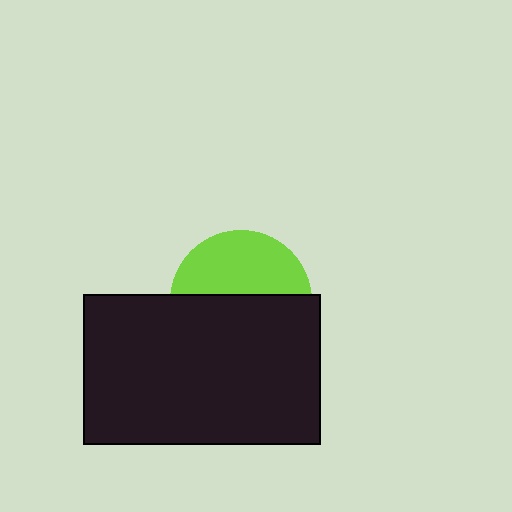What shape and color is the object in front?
The object in front is a black rectangle.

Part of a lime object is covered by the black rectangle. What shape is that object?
It is a circle.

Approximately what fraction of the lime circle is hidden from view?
Roughly 57% of the lime circle is hidden behind the black rectangle.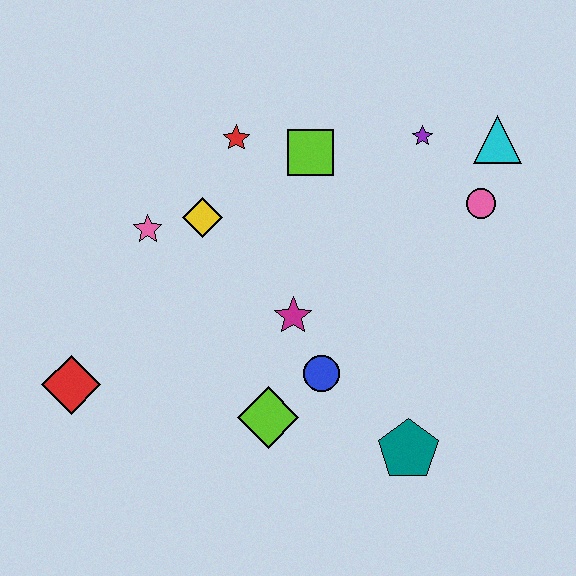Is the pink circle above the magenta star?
Yes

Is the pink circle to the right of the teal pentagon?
Yes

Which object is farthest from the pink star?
The cyan triangle is farthest from the pink star.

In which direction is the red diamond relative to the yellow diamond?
The red diamond is below the yellow diamond.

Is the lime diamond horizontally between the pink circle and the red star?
Yes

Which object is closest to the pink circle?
The cyan triangle is closest to the pink circle.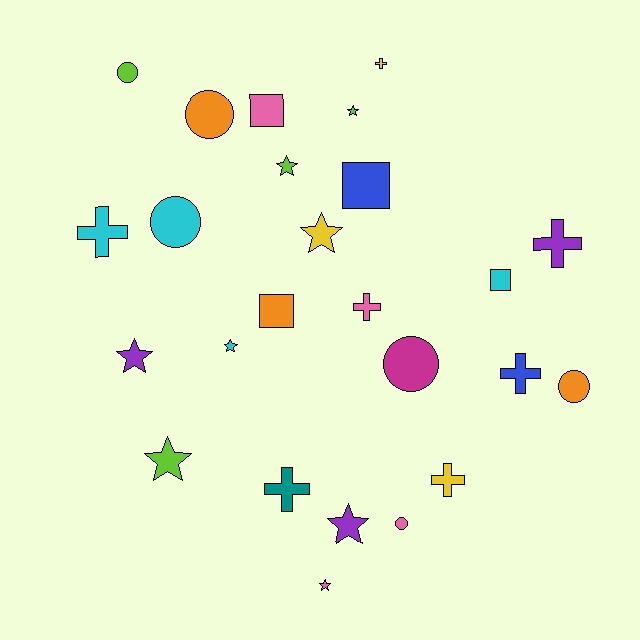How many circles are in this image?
There are 6 circles.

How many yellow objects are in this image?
There are 3 yellow objects.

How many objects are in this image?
There are 25 objects.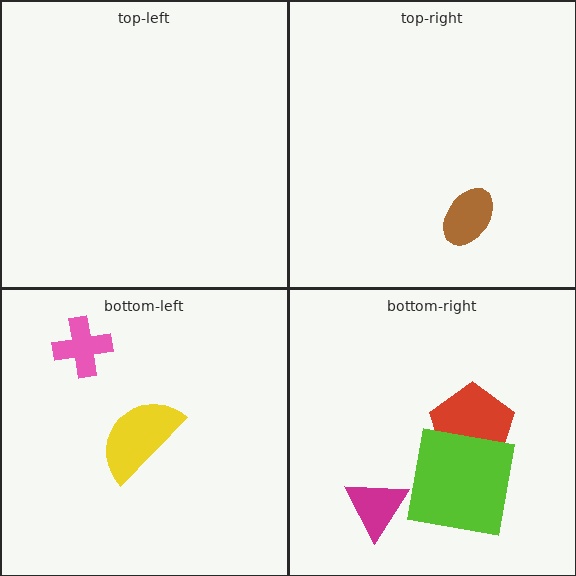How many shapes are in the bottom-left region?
2.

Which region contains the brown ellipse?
The top-right region.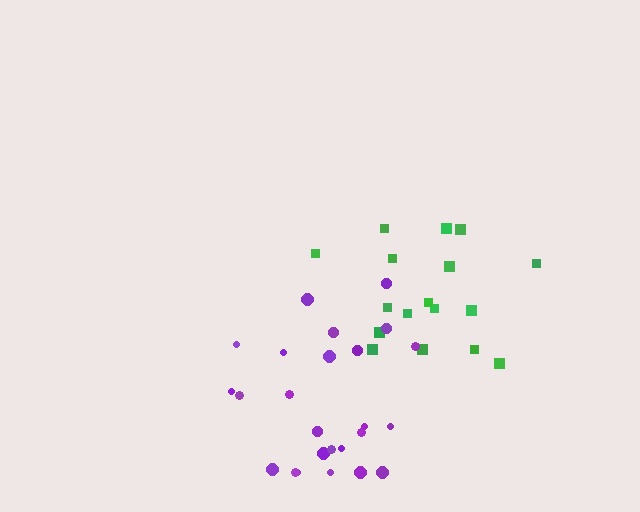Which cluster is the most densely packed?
Green.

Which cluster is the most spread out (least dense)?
Purple.